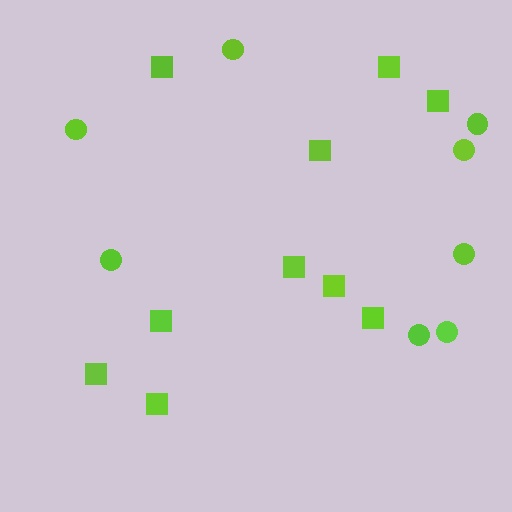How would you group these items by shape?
There are 2 groups: one group of circles (8) and one group of squares (10).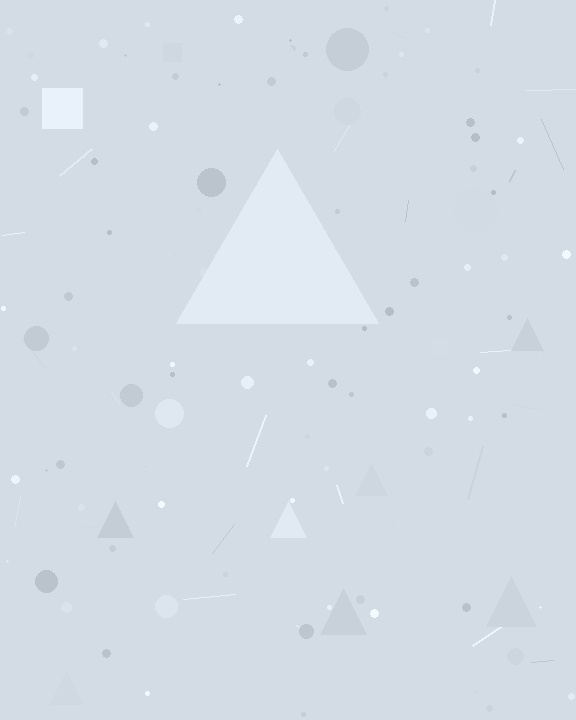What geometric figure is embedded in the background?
A triangle is embedded in the background.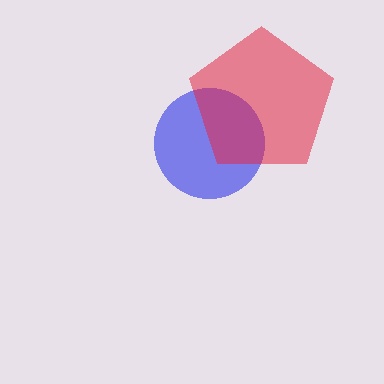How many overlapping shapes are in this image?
There are 2 overlapping shapes in the image.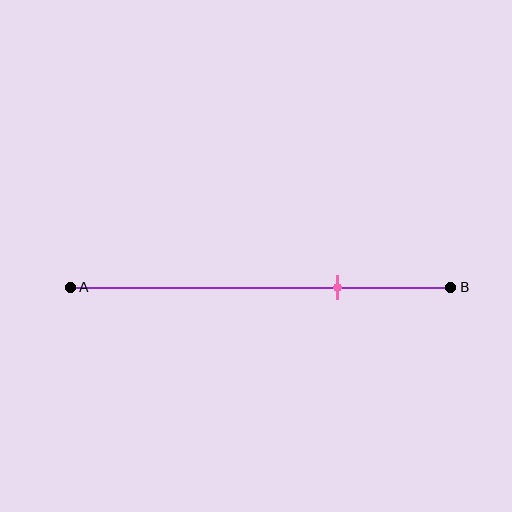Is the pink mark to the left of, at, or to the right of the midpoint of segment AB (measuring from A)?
The pink mark is to the right of the midpoint of segment AB.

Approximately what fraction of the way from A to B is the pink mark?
The pink mark is approximately 70% of the way from A to B.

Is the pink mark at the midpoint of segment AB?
No, the mark is at about 70% from A, not at the 50% midpoint.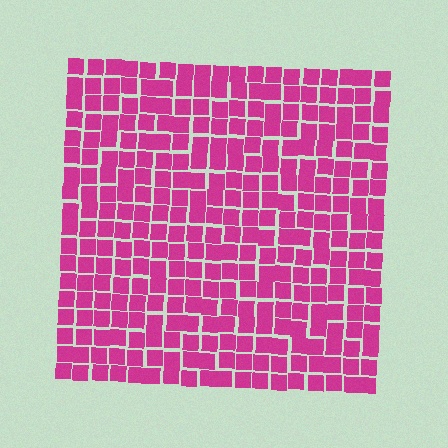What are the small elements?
The small elements are squares.